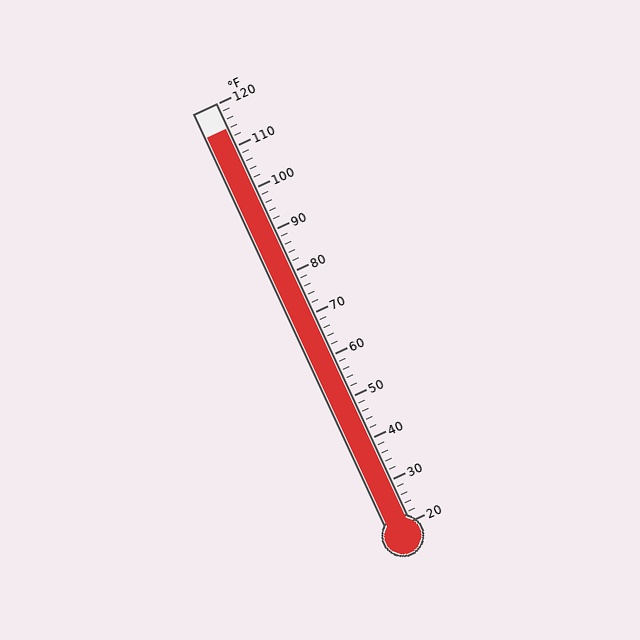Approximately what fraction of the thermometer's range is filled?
The thermometer is filled to approximately 95% of its range.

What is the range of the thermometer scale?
The thermometer scale ranges from 20°F to 120°F.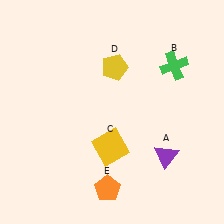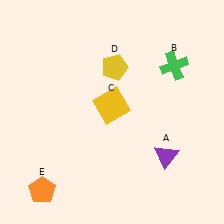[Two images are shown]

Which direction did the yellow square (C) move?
The yellow square (C) moved up.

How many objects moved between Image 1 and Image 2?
2 objects moved between the two images.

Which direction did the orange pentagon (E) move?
The orange pentagon (E) moved left.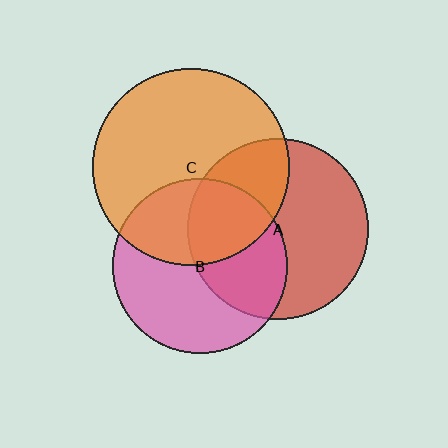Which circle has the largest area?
Circle C (orange).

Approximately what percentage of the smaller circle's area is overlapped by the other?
Approximately 35%.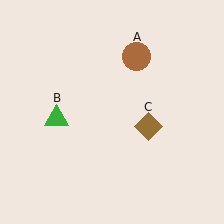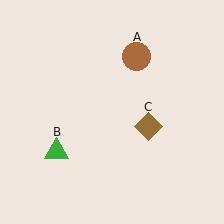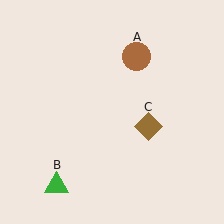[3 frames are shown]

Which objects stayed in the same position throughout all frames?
Brown circle (object A) and brown diamond (object C) remained stationary.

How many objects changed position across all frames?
1 object changed position: green triangle (object B).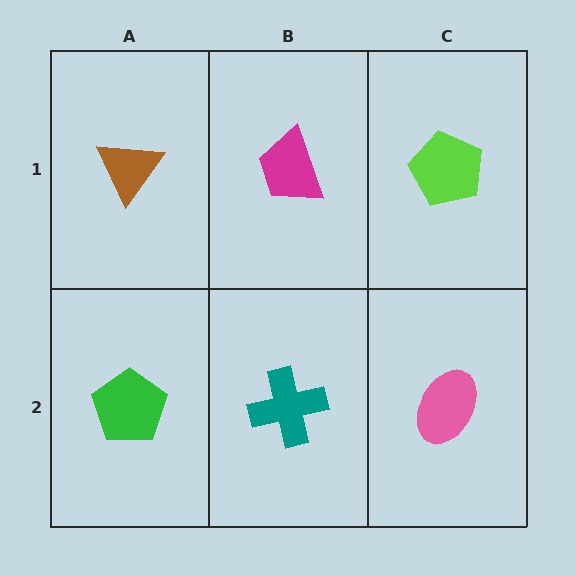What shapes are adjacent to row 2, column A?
A brown triangle (row 1, column A), a teal cross (row 2, column B).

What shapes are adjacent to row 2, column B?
A magenta trapezoid (row 1, column B), a green pentagon (row 2, column A), a pink ellipse (row 2, column C).